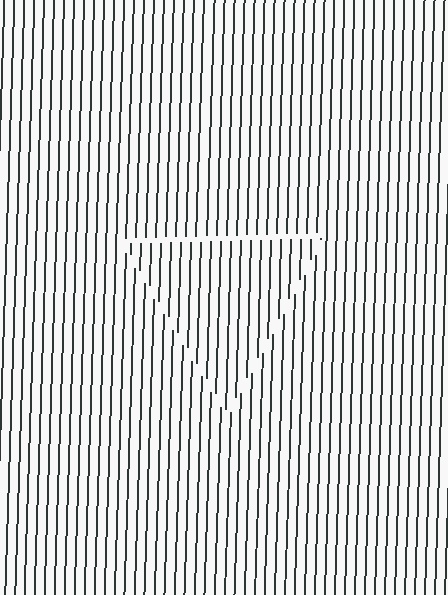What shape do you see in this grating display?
An illusory triangle. The interior of the shape contains the same grating, shifted by half a period — the contour is defined by the phase discontinuity where line-ends from the inner and outer gratings abut.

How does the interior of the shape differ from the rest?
The interior of the shape contains the same grating, shifted by half a period — the contour is defined by the phase discontinuity where line-ends from the inner and outer gratings abut.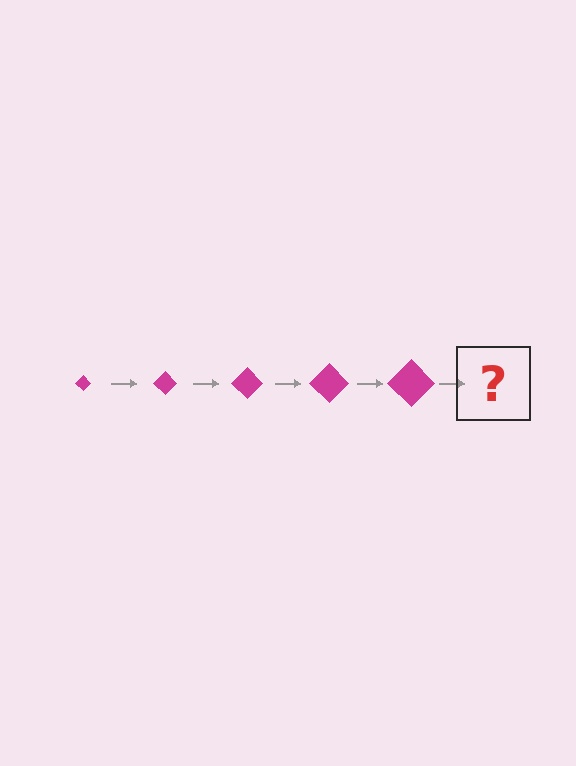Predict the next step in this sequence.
The next step is a magenta diamond, larger than the previous one.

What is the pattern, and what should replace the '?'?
The pattern is that the diamond gets progressively larger each step. The '?' should be a magenta diamond, larger than the previous one.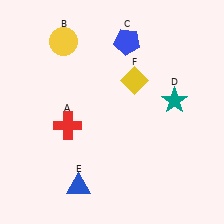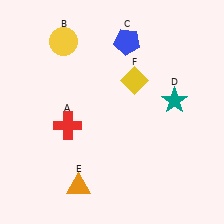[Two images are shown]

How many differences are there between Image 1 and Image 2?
There is 1 difference between the two images.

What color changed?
The triangle (E) changed from blue in Image 1 to orange in Image 2.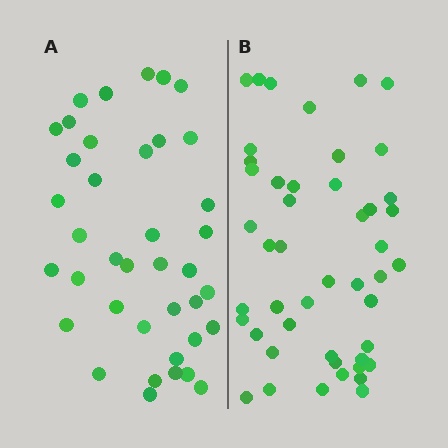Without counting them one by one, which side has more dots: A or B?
Region B (the right region) has more dots.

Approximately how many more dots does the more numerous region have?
Region B has roughly 8 or so more dots than region A.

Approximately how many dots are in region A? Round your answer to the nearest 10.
About 40 dots. (The exact count is 39, which rounds to 40.)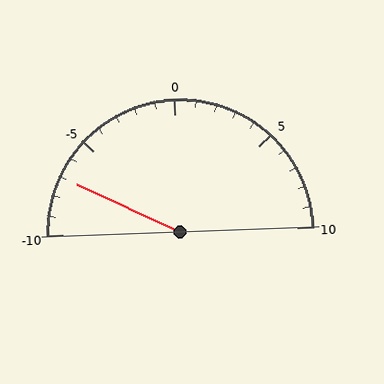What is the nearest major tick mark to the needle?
The nearest major tick mark is -5.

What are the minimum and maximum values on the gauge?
The gauge ranges from -10 to 10.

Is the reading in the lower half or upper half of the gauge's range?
The reading is in the lower half of the range (-10 to 10).